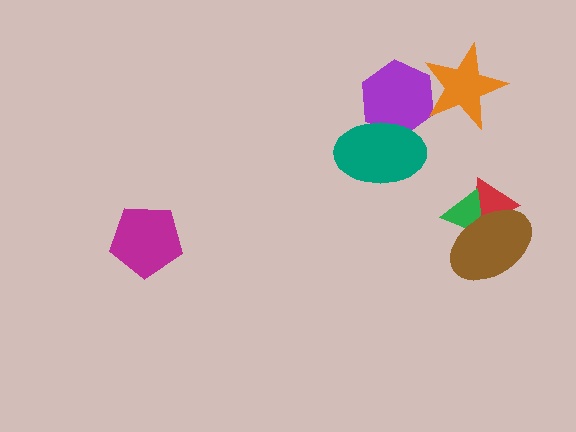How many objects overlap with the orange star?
1 object overlaps with the orange star.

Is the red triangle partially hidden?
Yes, it is partially covered by another shape.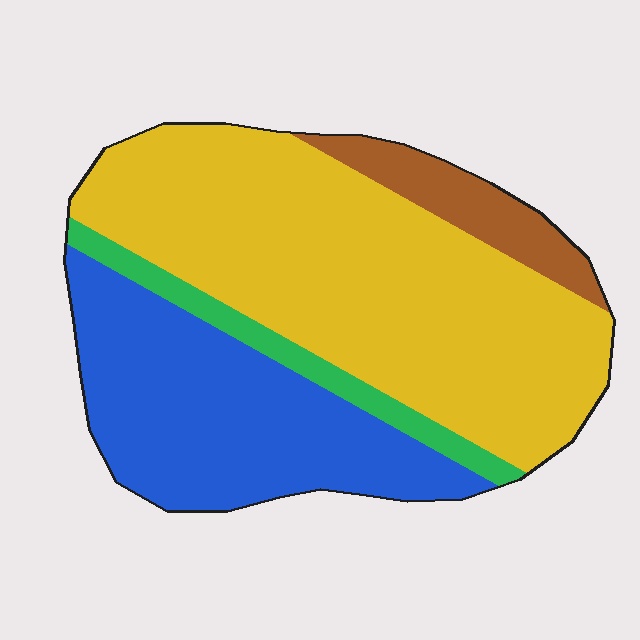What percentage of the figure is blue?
Blue covers around 30% of the figure.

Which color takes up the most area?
Yellow, at roughly 55%.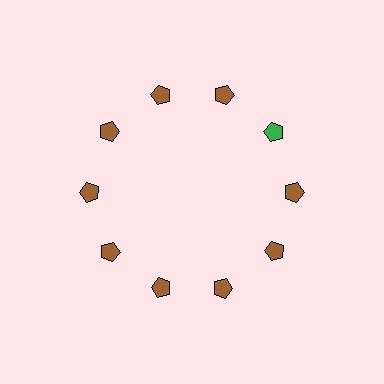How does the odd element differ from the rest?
It has a different color: green instead of brown.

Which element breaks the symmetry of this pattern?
The green pentagon at roughly the 2 o'clock position breaks the symmetry. All other shapes are brown pentagons.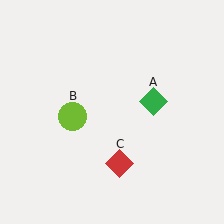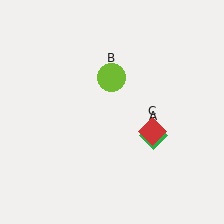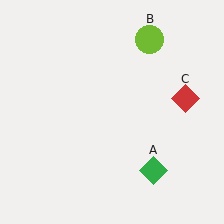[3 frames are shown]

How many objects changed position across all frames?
3 objects changed position: green diamond (object A), lime circle (object B), red diamond (object C).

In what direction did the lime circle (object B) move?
The lime circle (object B) moved up and to the right.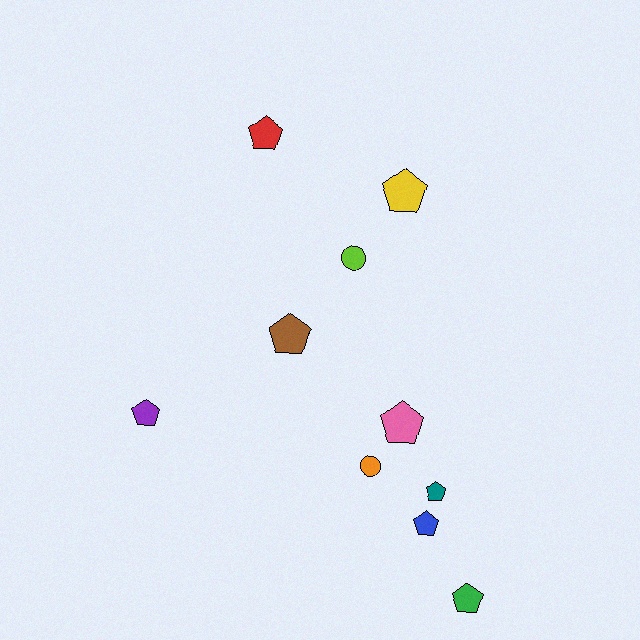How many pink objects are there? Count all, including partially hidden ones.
There is 1 pink object.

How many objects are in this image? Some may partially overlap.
There are 10 objects.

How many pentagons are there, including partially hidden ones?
There are 8 pentagons.